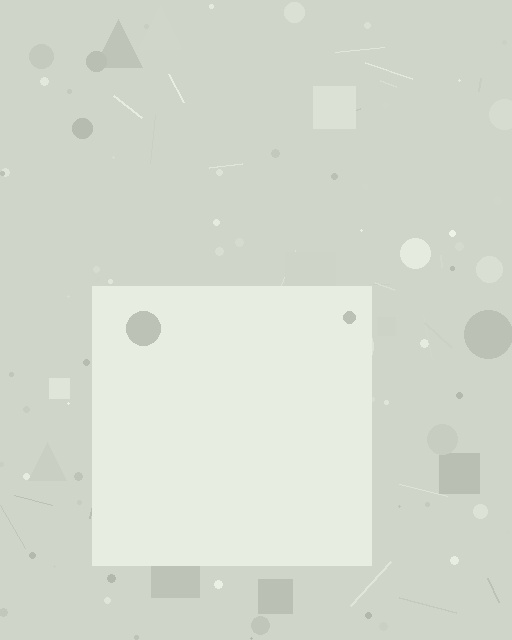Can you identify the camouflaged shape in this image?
The camouflaged shape is a square.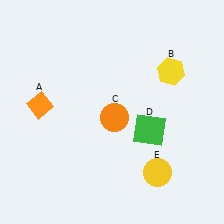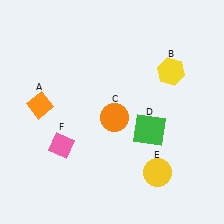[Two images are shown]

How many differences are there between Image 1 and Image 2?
There is 1 difference between the two images.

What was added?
A pink diamond (F) was added in Image 2.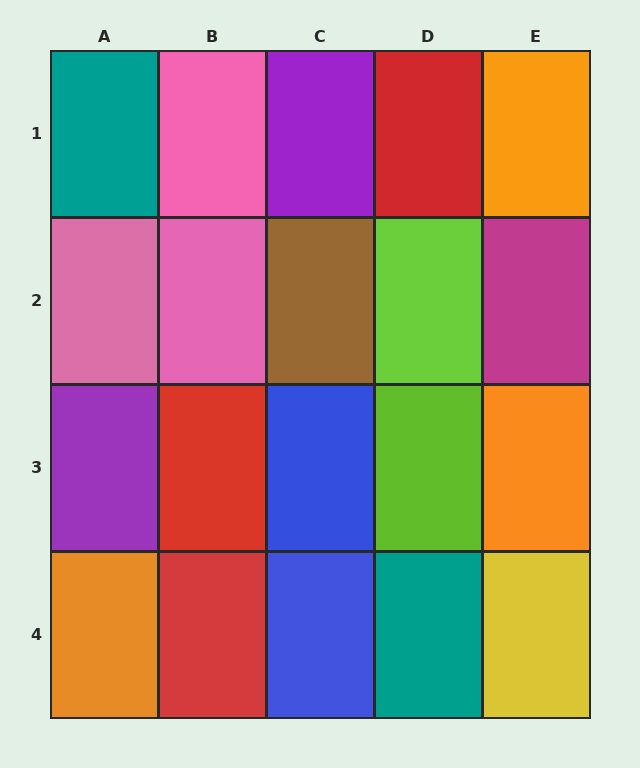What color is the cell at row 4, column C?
Blue.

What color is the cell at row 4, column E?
Yellow.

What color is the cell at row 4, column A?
Orange.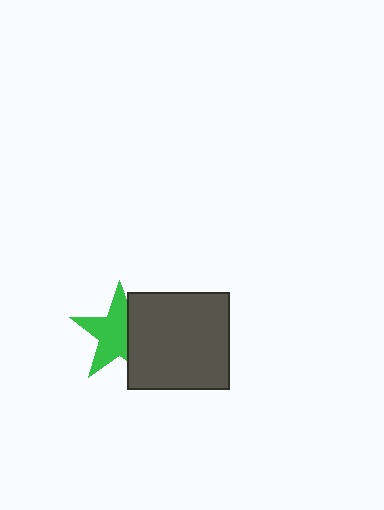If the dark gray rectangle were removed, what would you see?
You would see the complete green star.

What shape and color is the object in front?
The object in front is a dark gray rectangle.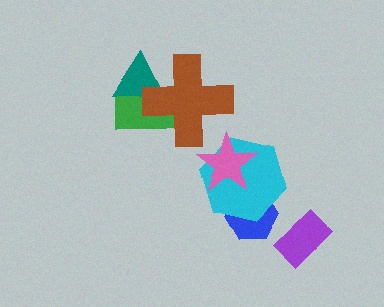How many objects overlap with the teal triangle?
2 objects overlap with the teal triangle.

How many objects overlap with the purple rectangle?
0 objects overlap with the purple rectangle.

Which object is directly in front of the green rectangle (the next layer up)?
The teal triangle is directly in front of the green rectangle.